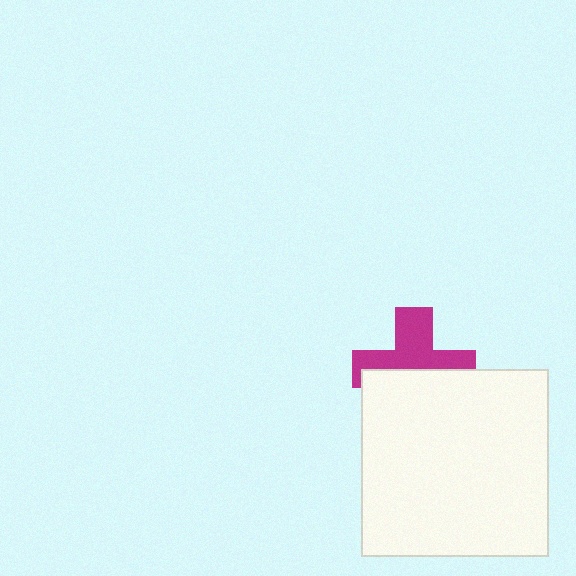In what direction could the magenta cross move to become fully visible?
The magenta cross could move up. That would shift it out from behind the white square entirely.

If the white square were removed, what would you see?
You would see the complete magenta cross.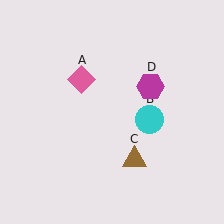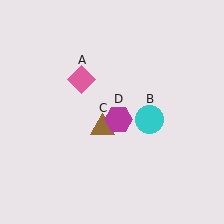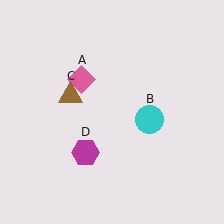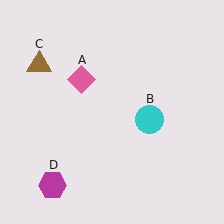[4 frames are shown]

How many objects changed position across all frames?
2 objects changed position: brown triangle (object C), magenta hexagon (object D).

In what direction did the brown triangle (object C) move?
The brown triangle (object C) moved up and to the left.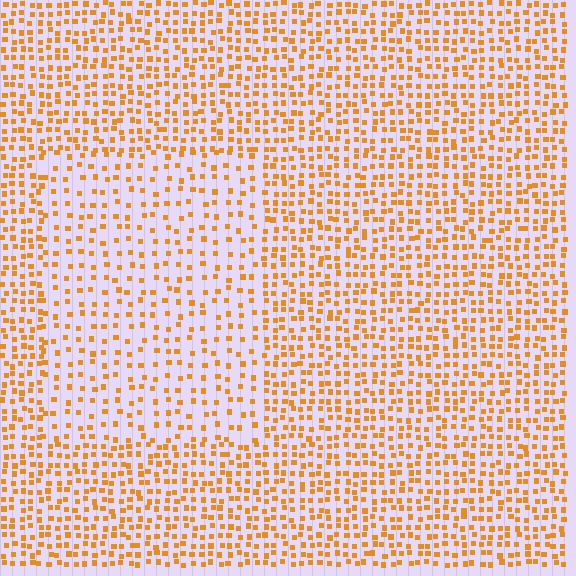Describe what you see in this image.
The image contains small orange elements arranged at two different densities. A rectangle-shaped region is visible where the elements are less densely packed than the surrounding area.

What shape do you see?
I see a rectangle.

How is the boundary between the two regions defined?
The boundary is defined by a change in element density (approximately 1.9x ratio). All elements are the same color, size, and shape.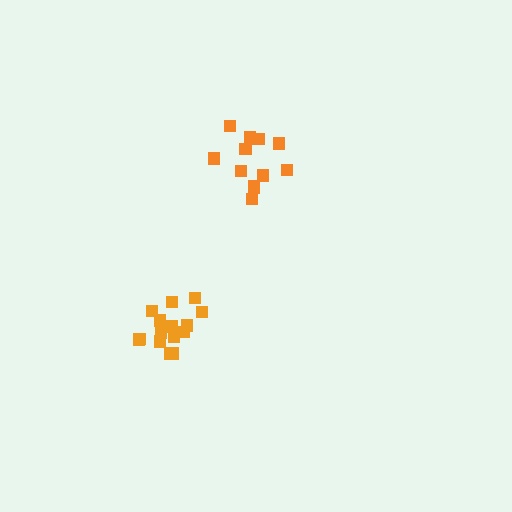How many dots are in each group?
Group 1: 12 dots, Group 2: 15 dots (27 total).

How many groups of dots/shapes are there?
There are 2 groups.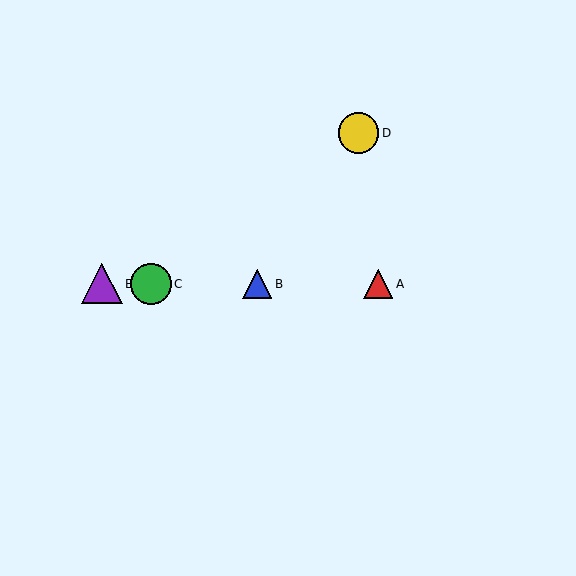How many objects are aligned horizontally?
4 objects (A, B, C, E) are aligned horizontally.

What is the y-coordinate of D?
Object D is at y≈133.